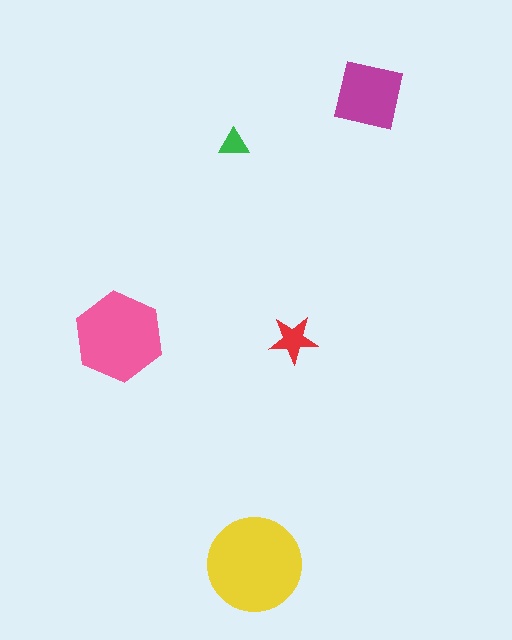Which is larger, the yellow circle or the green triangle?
The yellow circle.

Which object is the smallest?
The green triangle.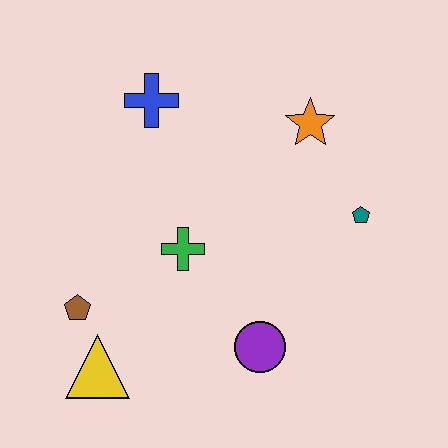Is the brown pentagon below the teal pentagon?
Yes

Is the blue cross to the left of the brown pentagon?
No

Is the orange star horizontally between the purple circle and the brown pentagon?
No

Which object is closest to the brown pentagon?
The yellow triangle is closest to the brown pentagon.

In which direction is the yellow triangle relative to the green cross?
The yellow triangle is below the green cross.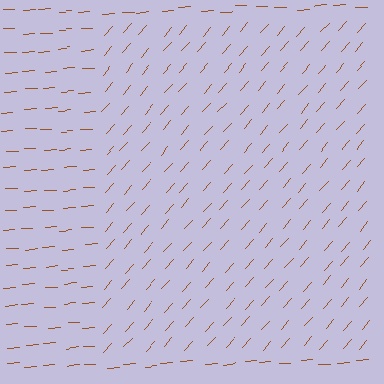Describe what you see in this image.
The image is filled with small brown line segments. A rectangle region in the image has lines oriented differently from the surrounding lines, creating a visible texture boundary.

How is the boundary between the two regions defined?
The boundary is defined purely by a change in line orientation (approximately 45 degrees difference). All lines are the same color and thickness.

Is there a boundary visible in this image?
Yes, there is a texture boundary formed by a change in line orientation.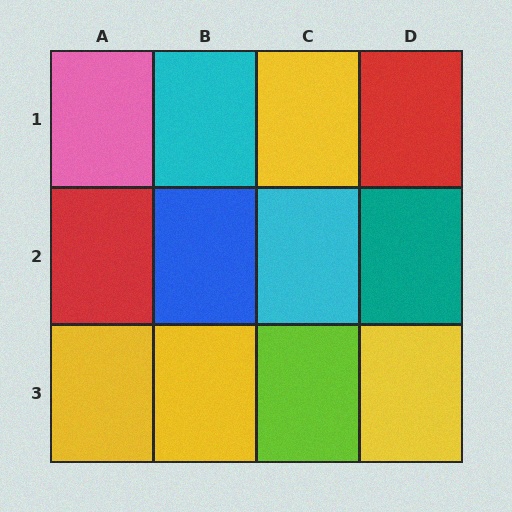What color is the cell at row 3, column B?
Yellow.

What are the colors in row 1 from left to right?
Pink, cyan, yellow, red.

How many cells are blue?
1 cell is blue.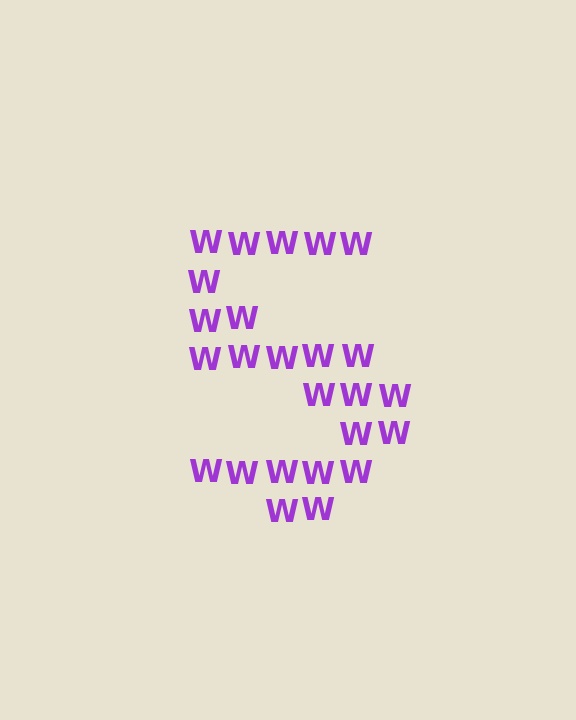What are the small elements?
The small elements are letter W's.